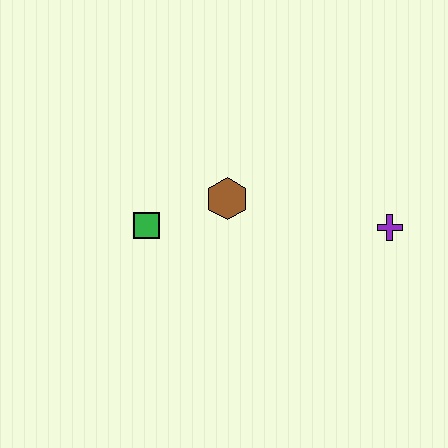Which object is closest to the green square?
The brown hexagon is closest to the green square.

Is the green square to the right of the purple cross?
No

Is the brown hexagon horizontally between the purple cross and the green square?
Yes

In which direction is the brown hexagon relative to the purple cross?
The brown hexagon is to the left of the purple cross.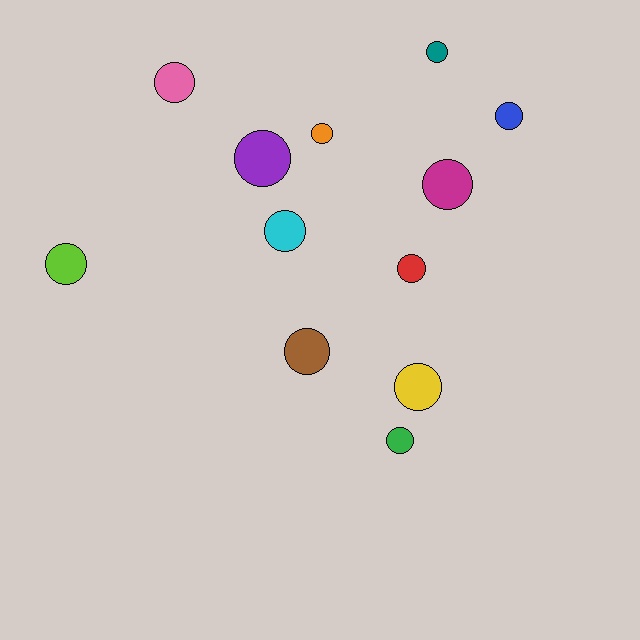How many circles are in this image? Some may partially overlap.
There are 12 circles.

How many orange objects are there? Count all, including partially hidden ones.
There is 1 orange object.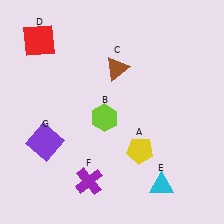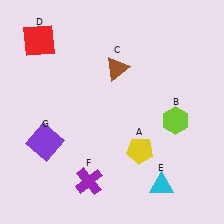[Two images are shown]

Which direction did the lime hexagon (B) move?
The lime hexagon (B) moved right.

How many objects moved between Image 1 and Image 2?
1 object moved between the two images.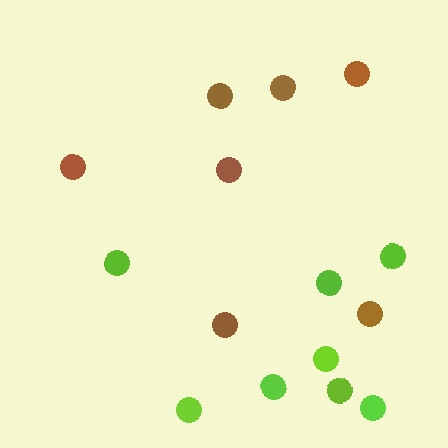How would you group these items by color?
There are 2 groups: one group of lime circles (8) and one group of brown circles (7).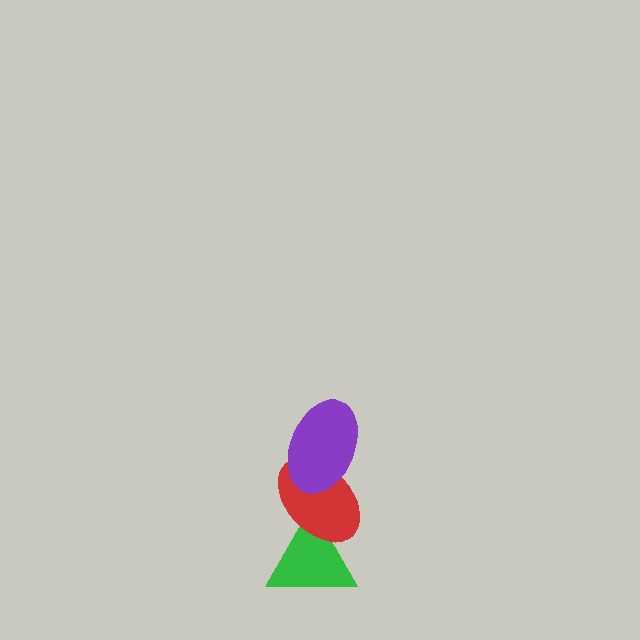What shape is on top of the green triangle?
The red ellipse is on top of the green triangle.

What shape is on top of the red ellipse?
The purple ellipse is on top of the red ellipse.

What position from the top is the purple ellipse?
The purple ellipse is 1st from the top.